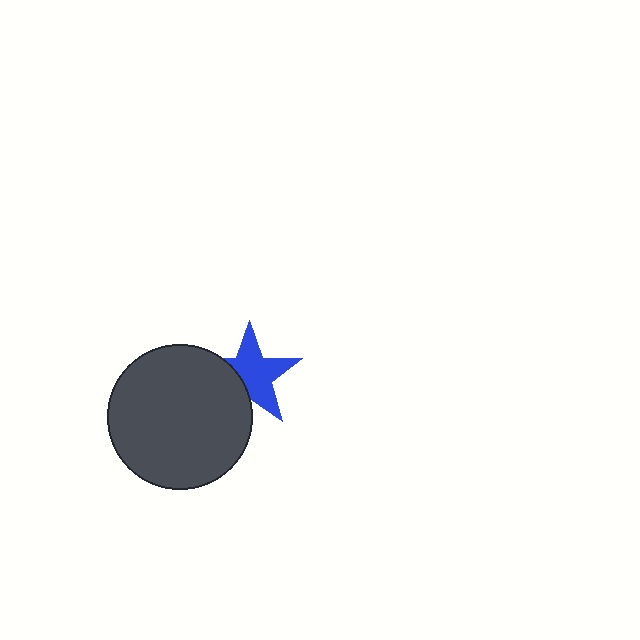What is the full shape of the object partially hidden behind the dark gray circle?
The partially hidden object is a blue star.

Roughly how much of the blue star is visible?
Most of it is visible (roughly 67%).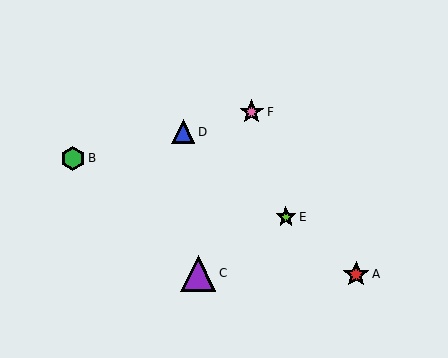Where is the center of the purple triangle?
The center of the purple triangle is at (198, 273).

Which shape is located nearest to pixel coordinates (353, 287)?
The red star (labeled A) at (356, 274) is nearest to that location.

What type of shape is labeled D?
Shape D is a blue triangle.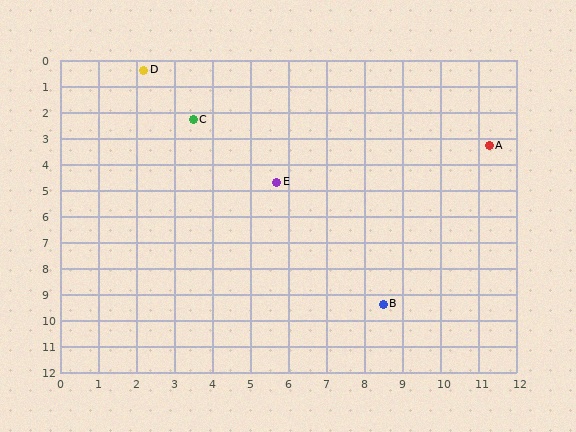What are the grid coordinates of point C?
Point C is at approximately (3.5, 2.3).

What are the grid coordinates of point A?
Point A is at approximately (11.3, 3.3).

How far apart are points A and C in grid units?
Points A and C are about 7.9 grid units apart.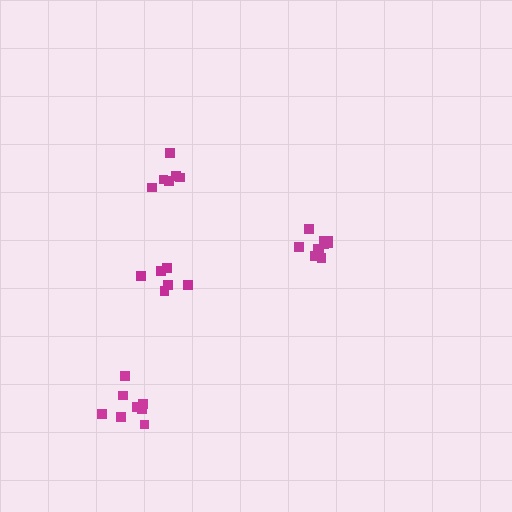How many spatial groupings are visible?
There are 4 spatial groupings.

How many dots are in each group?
Group 1: 6 dots, Group 2: 10 dots, Group 3: 6 dots, Group 4: 8 dots (30 total).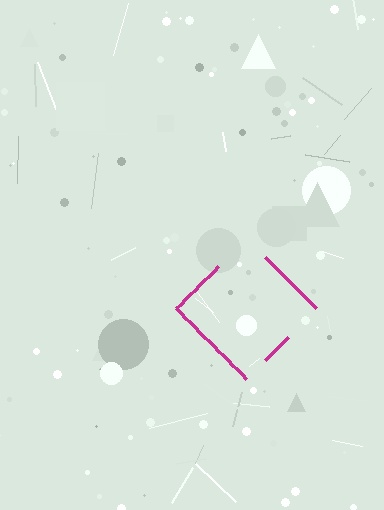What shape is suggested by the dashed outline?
The dashed outline suggests a diamond.